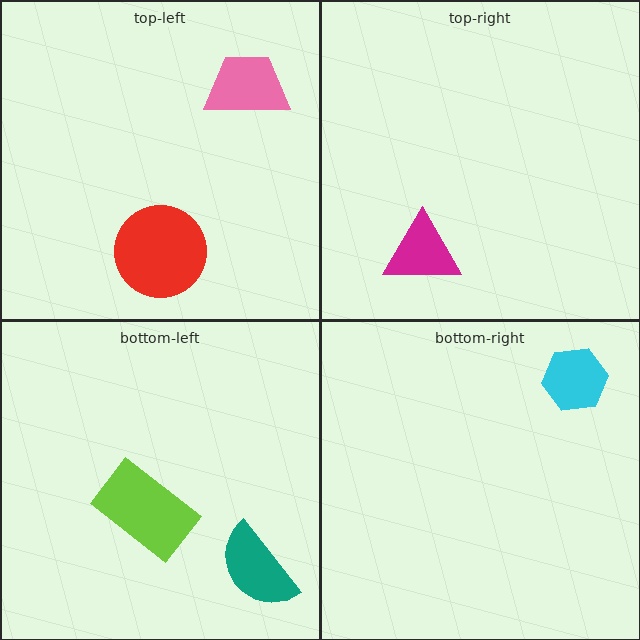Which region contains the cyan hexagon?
The bottom-right region.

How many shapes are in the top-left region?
2.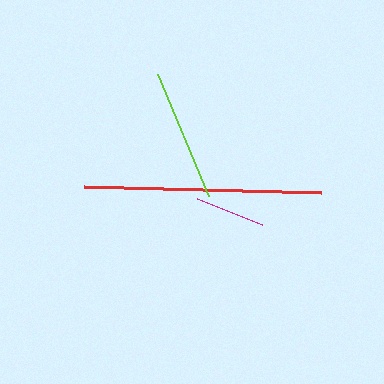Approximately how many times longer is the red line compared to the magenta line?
The red line is approximately 3.4 times the length of the magenta line.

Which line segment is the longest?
The red line is the longest at approximately 238 pixels.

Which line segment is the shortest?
The magenta line is the shortest at approximately 69 pixels.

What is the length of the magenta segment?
The magenta segment is approximately 69 pixels long.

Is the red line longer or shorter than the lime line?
The red line is longer than the lime line.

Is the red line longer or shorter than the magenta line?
The red line is longer than the magenta line.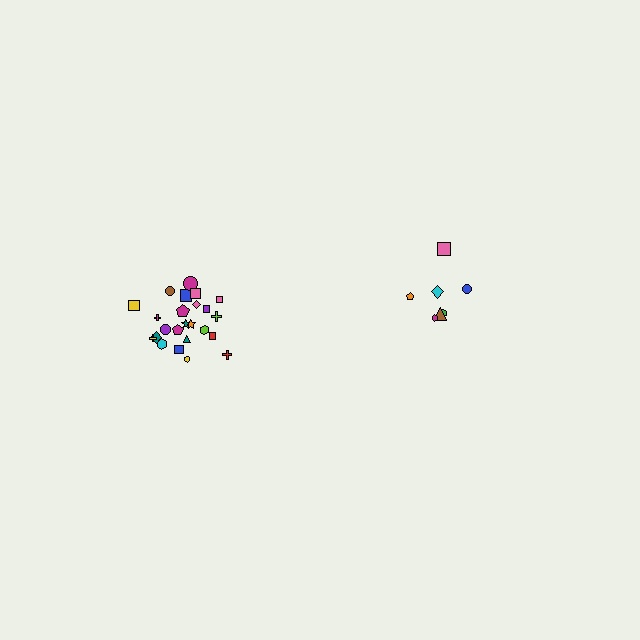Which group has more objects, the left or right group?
The left group.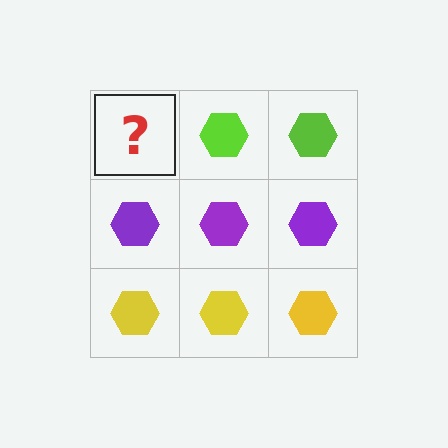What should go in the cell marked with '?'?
The missing cell should contain a lime hexagon.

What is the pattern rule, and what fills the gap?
The rule is that each row has a consistent color. The gap should be filled with a lime hexagon.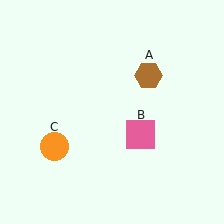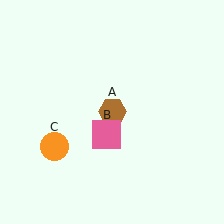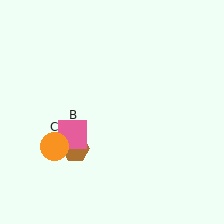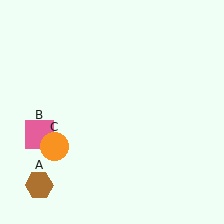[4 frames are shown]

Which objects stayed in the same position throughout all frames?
Orange circle (object C) remained stationary.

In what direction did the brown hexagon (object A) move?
The brown hexagon (object A) moved down and to the left.